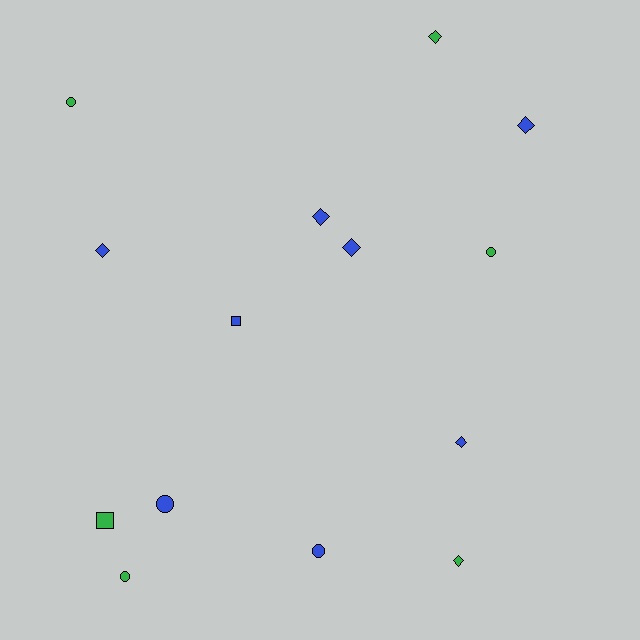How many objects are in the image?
There are 14 objects.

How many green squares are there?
There is 1 green square.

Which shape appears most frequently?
Diamond, with 7 objects.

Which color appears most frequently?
Blue, with 8 objects.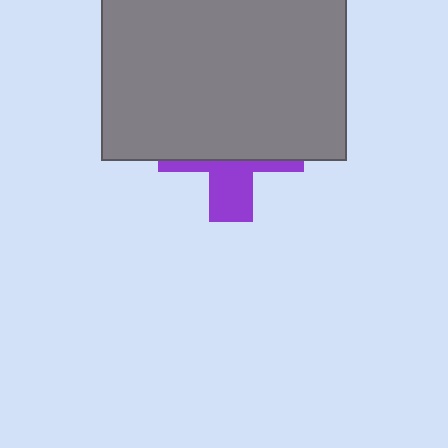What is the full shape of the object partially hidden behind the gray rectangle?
The partially hidden object is a purple cross.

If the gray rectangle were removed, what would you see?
You would see the complete purple cross.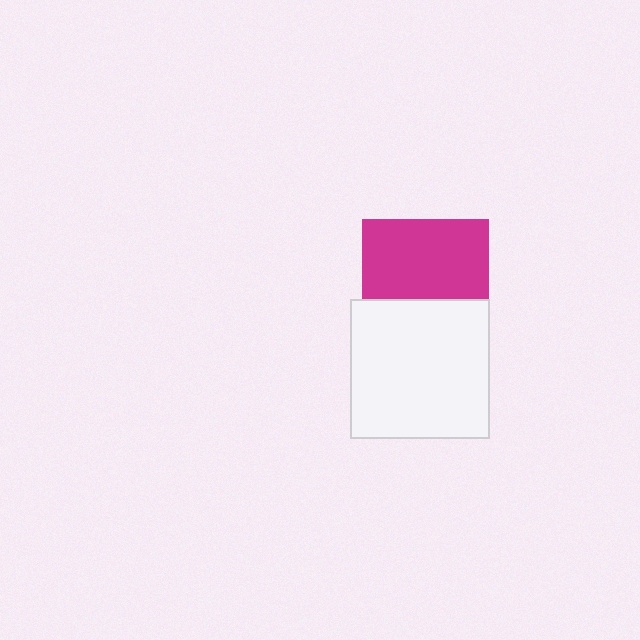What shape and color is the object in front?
The object in front is a white square.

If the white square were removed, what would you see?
You would see the complete magenta square.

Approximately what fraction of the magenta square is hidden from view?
Roughly 37% of the magenta square is hidden behind the white square.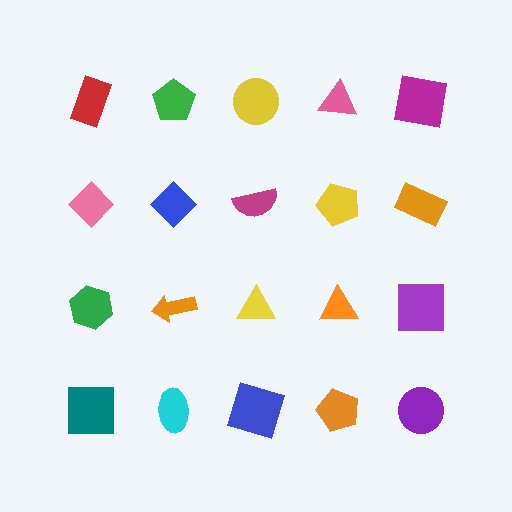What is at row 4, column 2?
A cyan ellipse.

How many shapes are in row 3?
5 shapes.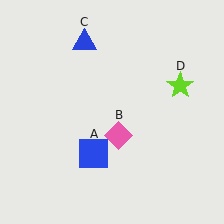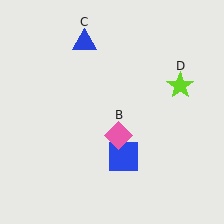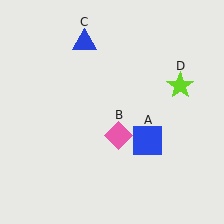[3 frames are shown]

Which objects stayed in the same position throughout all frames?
Pink diamond (object B) and blue triangle (object C) and lime star (object D) remained stationary.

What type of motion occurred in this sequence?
The blue square (object A) rotated counterclockwise around the center of the scene.